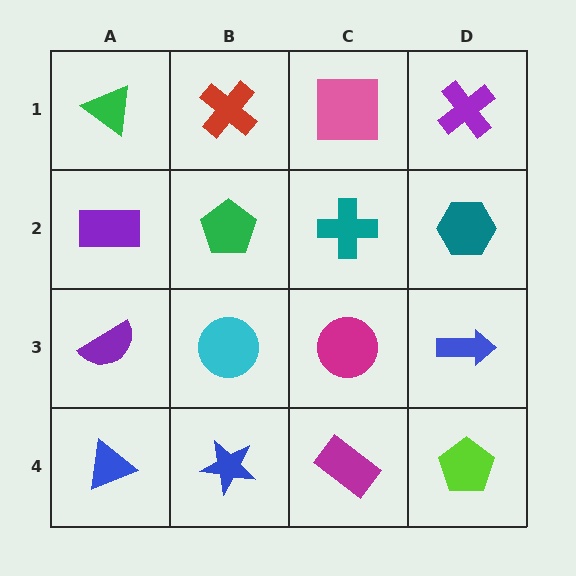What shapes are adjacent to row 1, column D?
A teal hexagon (row 2, column D), a pink square (row 1, column C).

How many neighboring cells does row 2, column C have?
4.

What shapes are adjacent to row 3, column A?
A purple rectangle (row 2, column A), a blue triangle (row 4, column A), a cyan circle (row 3, column B).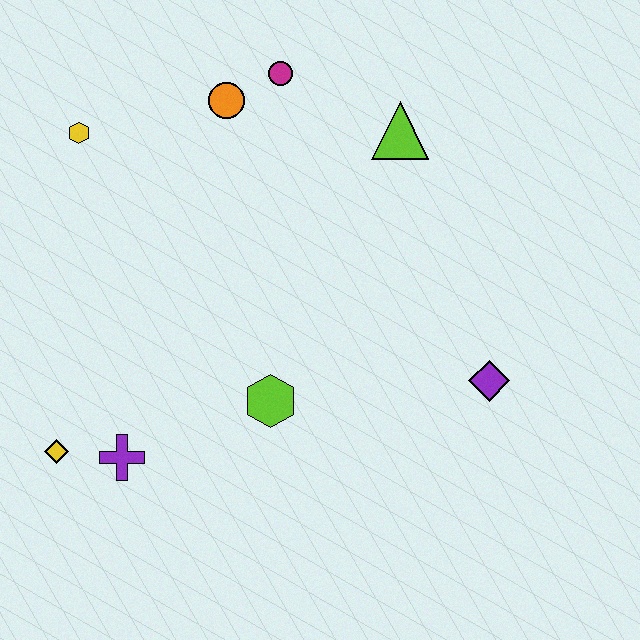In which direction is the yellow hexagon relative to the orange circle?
The yellow hexagon is to the left of the orange circle.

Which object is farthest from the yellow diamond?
The lime triangle is farthest from the yellow diamond.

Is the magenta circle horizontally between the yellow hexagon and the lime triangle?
Yes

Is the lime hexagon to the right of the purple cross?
Yes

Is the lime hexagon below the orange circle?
Yes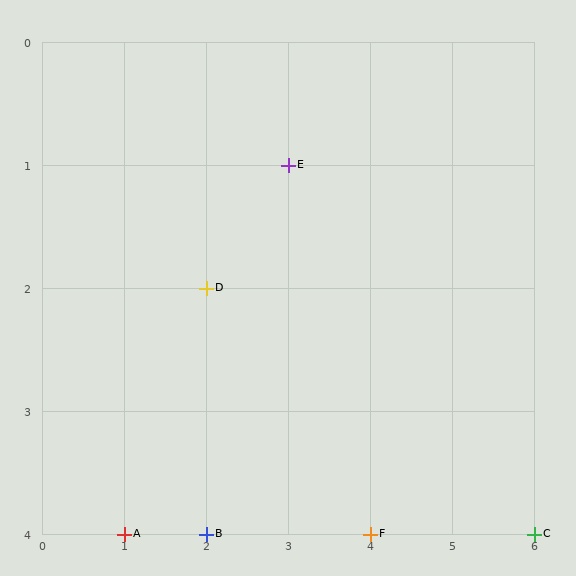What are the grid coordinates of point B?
Point B is at grid coordinates (2, 4).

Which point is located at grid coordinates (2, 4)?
Point B is at (2, 4).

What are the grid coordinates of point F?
Point F is at grid coordinates (4, 4).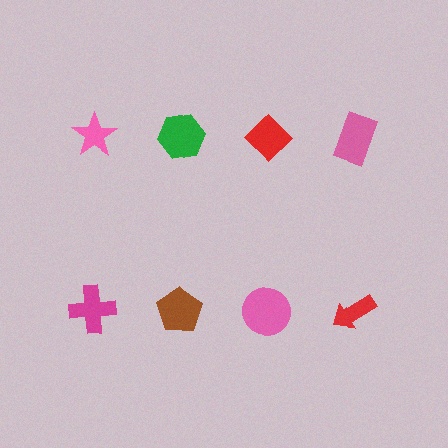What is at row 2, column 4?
A red arrow.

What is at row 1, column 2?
A green hexagon.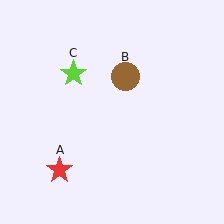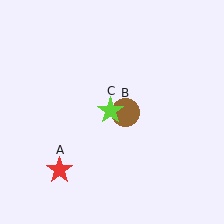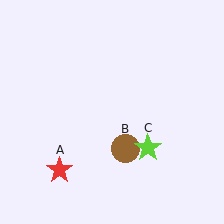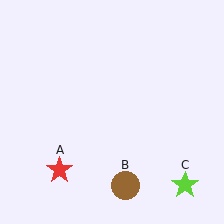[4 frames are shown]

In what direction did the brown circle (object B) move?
The brown circle (object B) moved down.